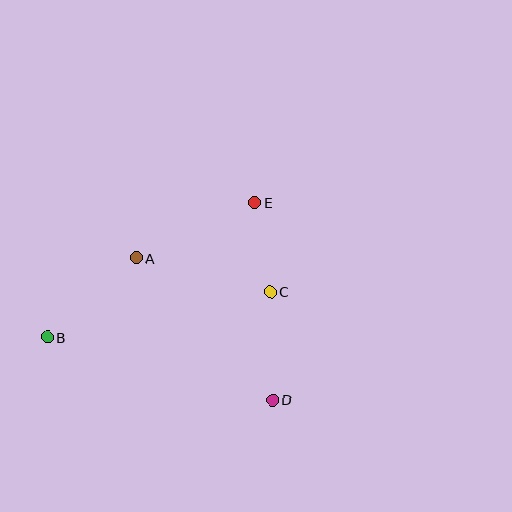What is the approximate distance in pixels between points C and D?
The distance between C and D is approximately 109 pixels.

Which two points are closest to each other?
Points C and E are closest to each other.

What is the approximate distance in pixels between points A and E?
The distance between A and E is approximately 131 pixels.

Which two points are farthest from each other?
Points B and E are farthest from each other.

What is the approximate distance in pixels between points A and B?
The distance between A and B is approximately 119 pixels.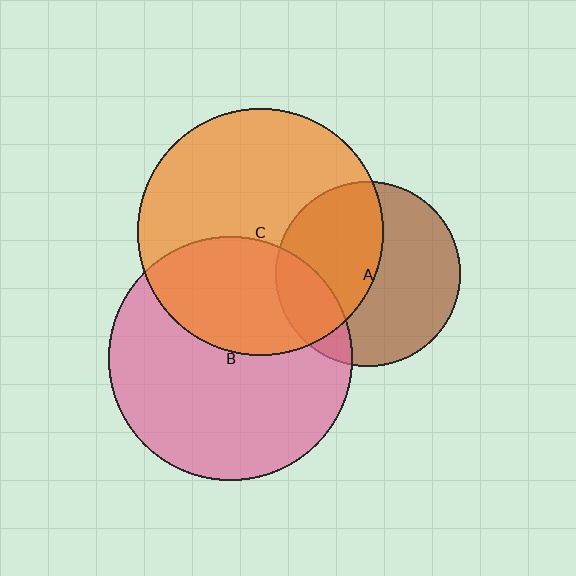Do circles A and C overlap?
Yes.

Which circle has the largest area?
Circle C (orange).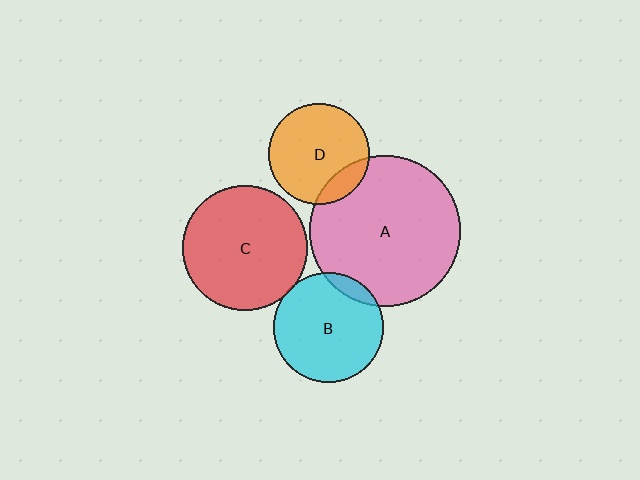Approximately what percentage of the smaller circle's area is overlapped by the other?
Approximately 10%.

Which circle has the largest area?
Circle A (pink).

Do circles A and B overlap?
Yes.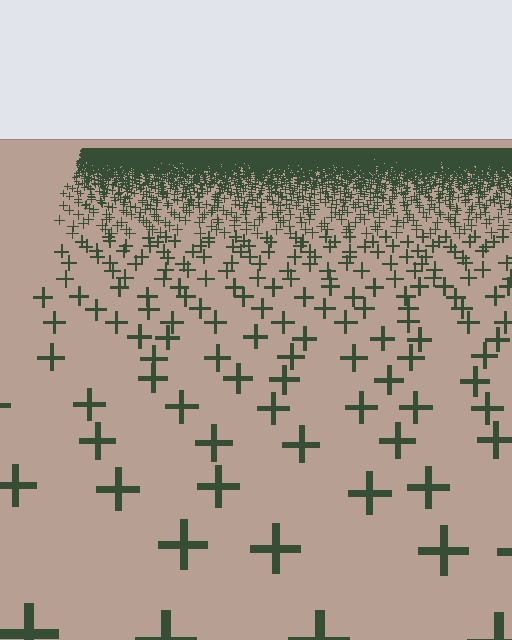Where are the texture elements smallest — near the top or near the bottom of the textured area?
Near the top.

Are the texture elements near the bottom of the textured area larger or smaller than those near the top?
Larger. Near the bottom, elements are closer to the viewer and appear at a bigger on-screen size.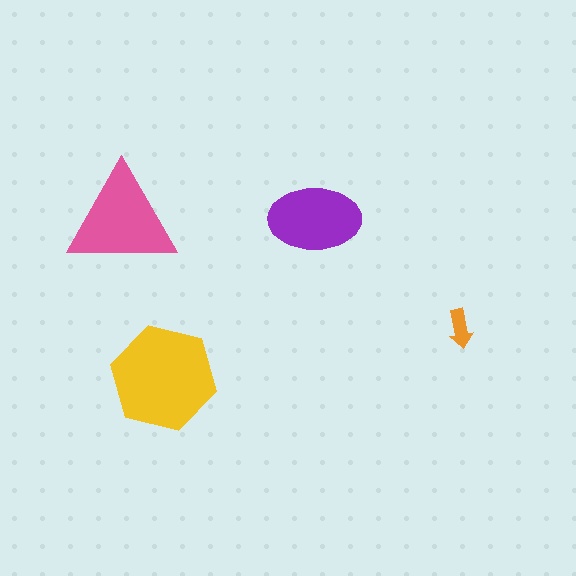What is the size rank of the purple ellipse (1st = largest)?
3rd.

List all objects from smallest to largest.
The orange arrow, the purple ellipse, the pink triangle, the yellow hexagon.